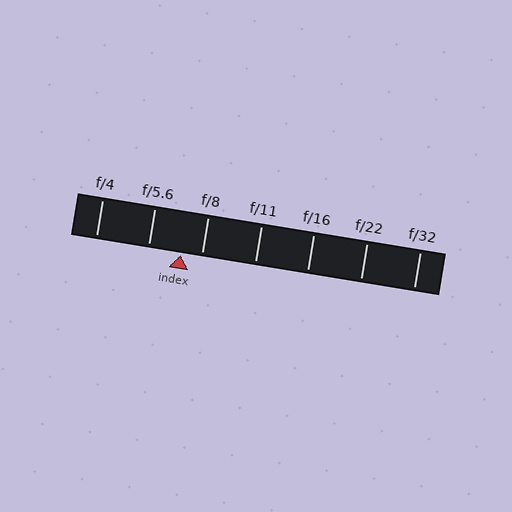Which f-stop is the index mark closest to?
The index mark is closest to f/8.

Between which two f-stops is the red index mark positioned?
The index mark is between f/5.6 and f/8.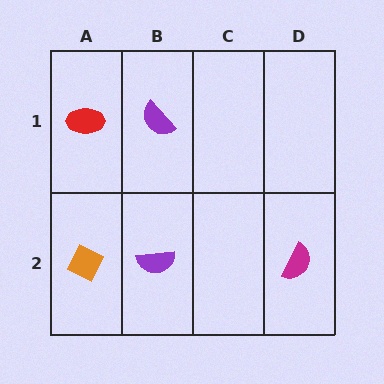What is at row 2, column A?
An orange diamond.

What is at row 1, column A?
A red ellipse.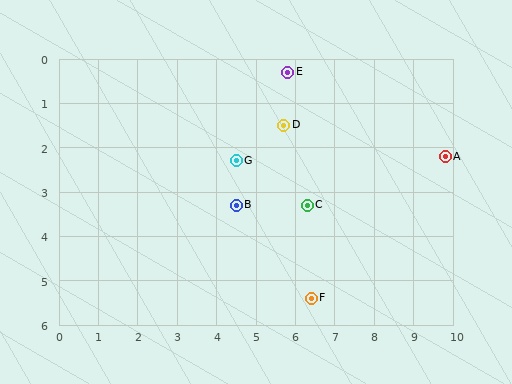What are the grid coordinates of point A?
Point A is at approximately (9.8, 2.2).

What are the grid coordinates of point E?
Point E is at approximately (5.8, 0.3).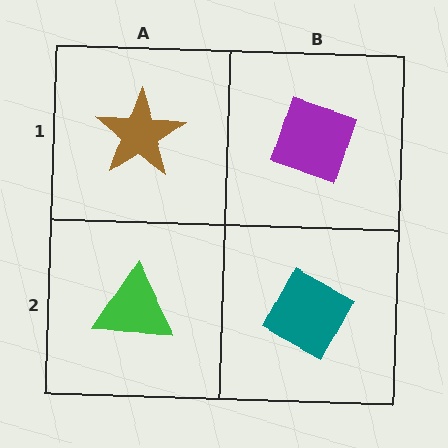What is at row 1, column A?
A brown star.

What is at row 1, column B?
A purple diamond.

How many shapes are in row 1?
2 shapes.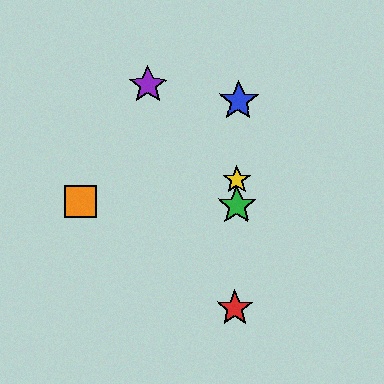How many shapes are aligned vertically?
4 shapes (the red star, the blue star, the green star, the yellow star) are aligned vertically.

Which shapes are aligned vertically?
The red star, the blue star, the green star, the yellow star are aligned vertically.